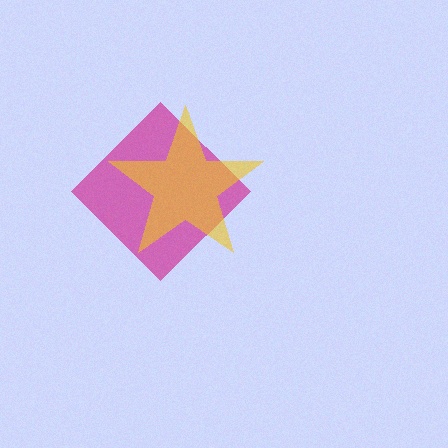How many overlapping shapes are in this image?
There are 2 overlapping shapes in the image.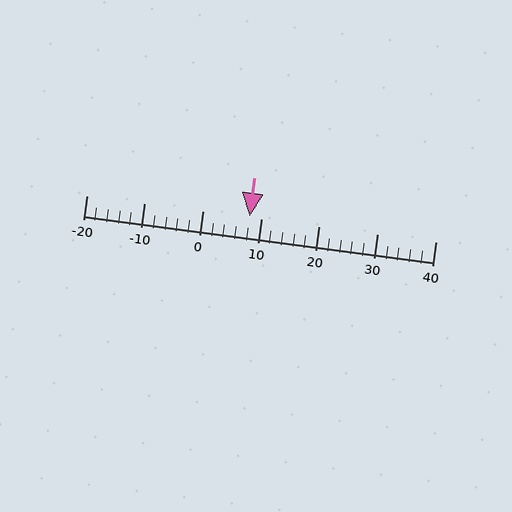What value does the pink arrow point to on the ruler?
The pink arrow points to approximately 8.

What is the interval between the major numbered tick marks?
The major tick marks are spaced 10 units apart.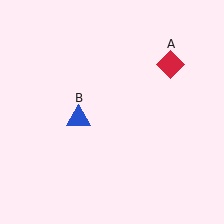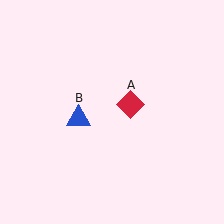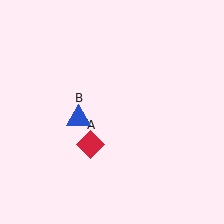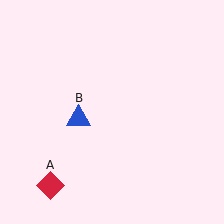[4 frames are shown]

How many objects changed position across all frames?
1 object changed position: red diamond (object A).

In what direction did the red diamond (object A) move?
The red diamond (object A) moved down and to the left.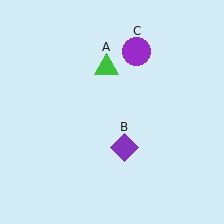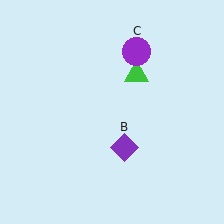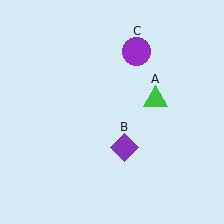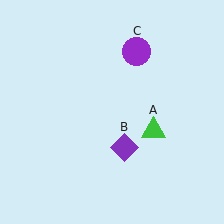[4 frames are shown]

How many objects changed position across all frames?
1 object changed position: green triangle (object A).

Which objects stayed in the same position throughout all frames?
Purple diamond (object B) and purple circle (object C) remained stationary.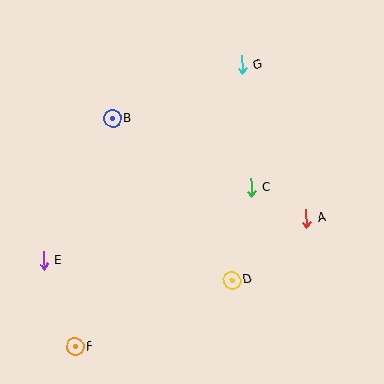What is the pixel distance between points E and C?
The distance between E and C is 220 pixels.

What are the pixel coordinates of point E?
Point E is at (43, 260).